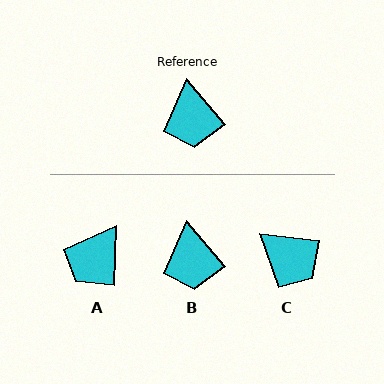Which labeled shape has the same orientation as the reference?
B.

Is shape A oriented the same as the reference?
No, it is off by about 42 degrees.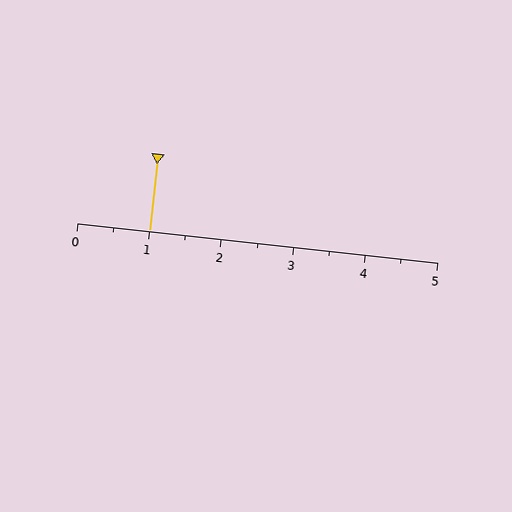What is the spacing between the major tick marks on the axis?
The major ticks are spaced 1 apart.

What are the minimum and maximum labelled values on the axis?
The axis runs from 0 to 5.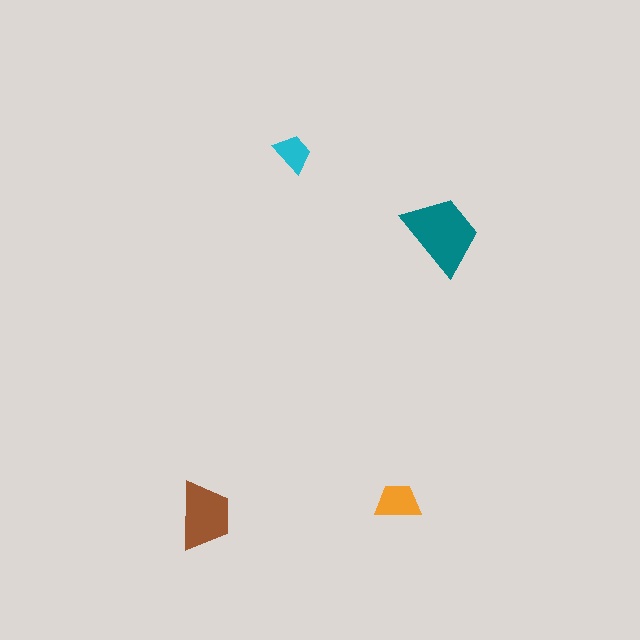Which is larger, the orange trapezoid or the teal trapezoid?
The teal one.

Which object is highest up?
The cyan trapezoid is topmost.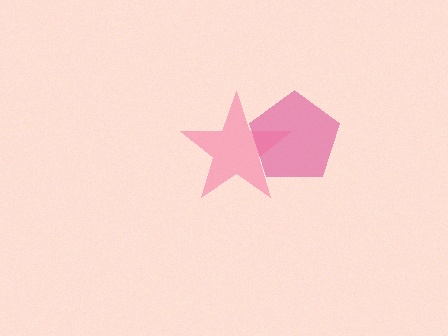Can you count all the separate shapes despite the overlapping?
Yes, there are 2 separate shapes.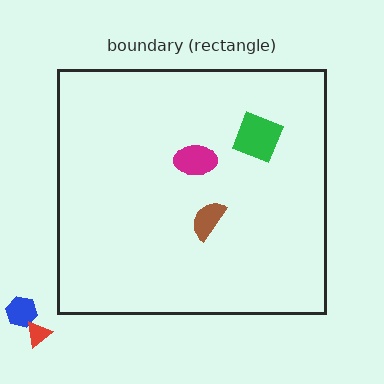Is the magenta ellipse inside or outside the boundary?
Inside.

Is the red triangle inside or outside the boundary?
Outside.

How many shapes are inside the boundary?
3 inside, 2 outside.